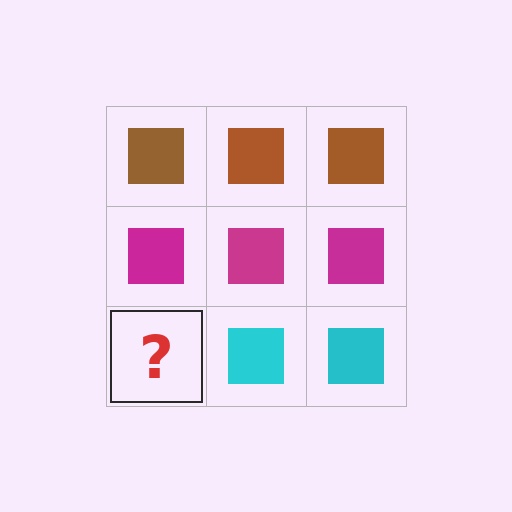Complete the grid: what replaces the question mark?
The question mark should be replaced with a cyan square.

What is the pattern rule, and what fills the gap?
The rule is that each row has a consistent color. The gap should be filled with a cyan square.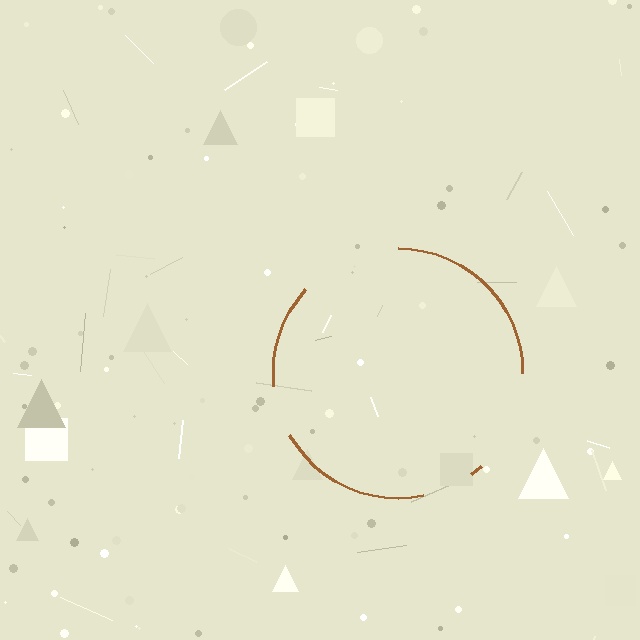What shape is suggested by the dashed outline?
The dashed outline suggests a circle.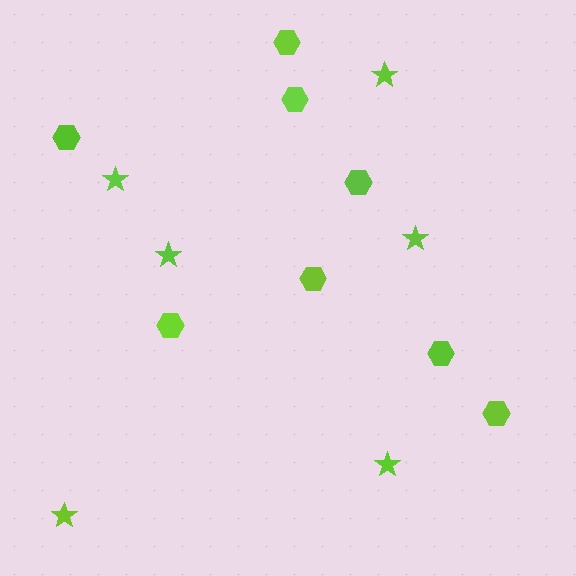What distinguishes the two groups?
There are 2 groups: one group of hexagons (8) and one group of stars (6).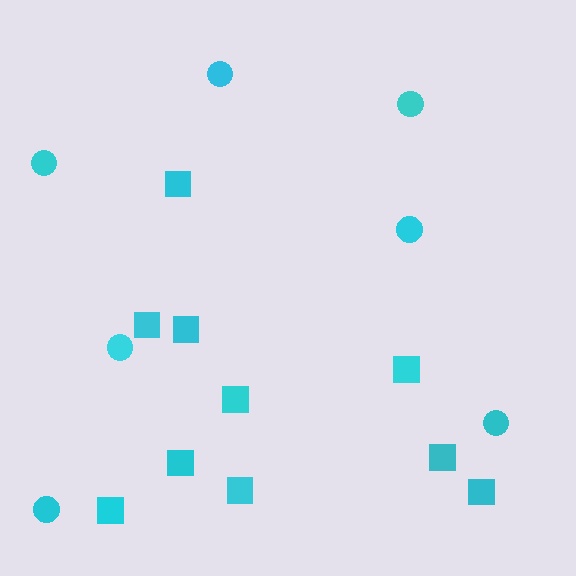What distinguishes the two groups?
There are 2 groups: one group of circles (7) and one group of squares (10).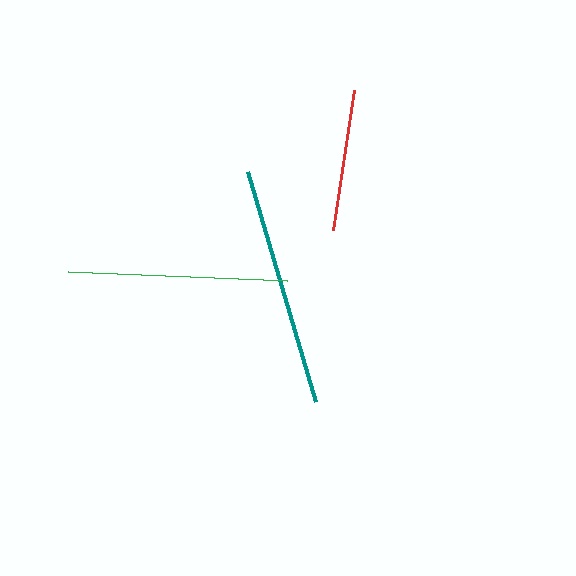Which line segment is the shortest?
The red line is the shortest at approximately 141 pixels.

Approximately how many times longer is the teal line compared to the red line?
The teal line is approximately 1.7 times the length of the red line.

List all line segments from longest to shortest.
From longest to shortest: teal, green, red.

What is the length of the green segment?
The green segment is approximately 220 pixels long.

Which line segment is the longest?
The teal line is the longest at approximately 240 pixels.